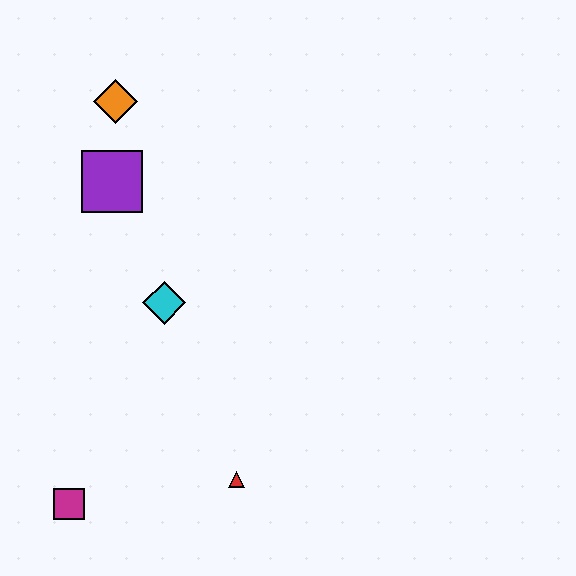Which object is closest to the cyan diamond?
The purple square is closest to the cyan diamond.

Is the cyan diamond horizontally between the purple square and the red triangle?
Yes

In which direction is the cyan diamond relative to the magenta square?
The cyan diamond is above the magenta square.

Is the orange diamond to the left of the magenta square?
No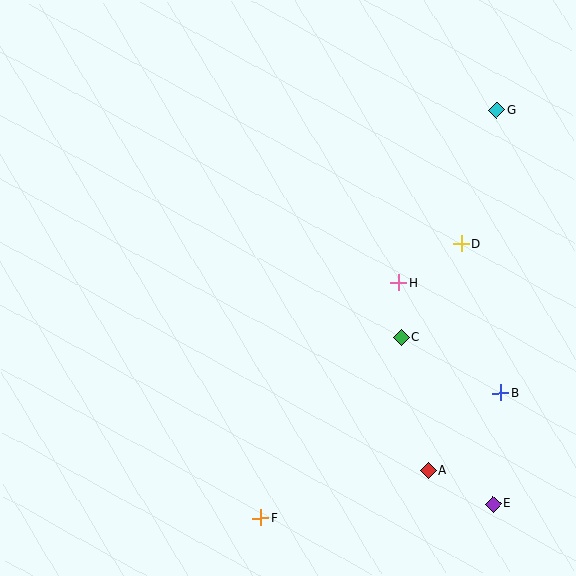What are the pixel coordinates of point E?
Point E is at (493, 504).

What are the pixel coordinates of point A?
Point A is at (428, 471).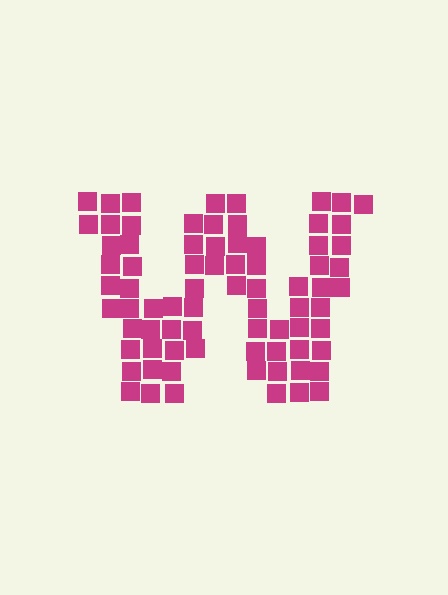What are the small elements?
The small elements are squares.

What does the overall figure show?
The overall figure shows the letter W.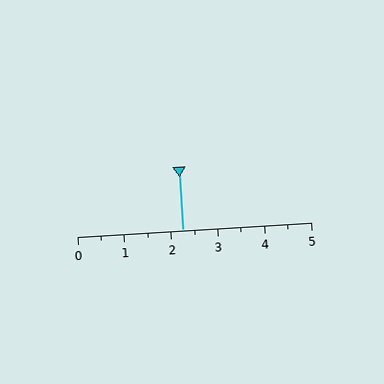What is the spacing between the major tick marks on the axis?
The major ticks are spaced 1 apart.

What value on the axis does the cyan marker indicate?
The marker indicates approximately 2.2.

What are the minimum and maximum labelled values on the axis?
The axis runs from 0 to 5.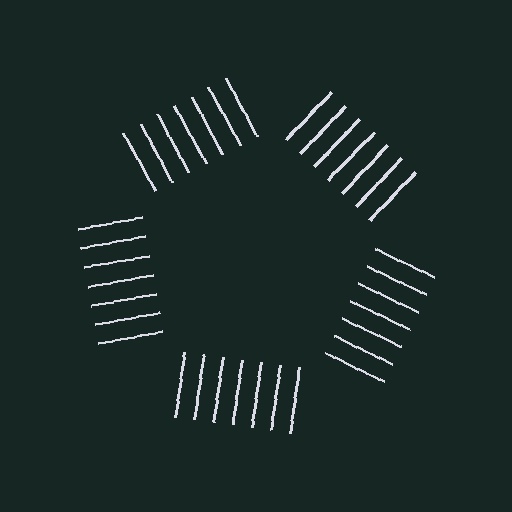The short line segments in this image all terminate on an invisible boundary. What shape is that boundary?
An illusory pentagon — the line segments terminate on its edges but no continuous stroke is drawn.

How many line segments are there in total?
35 — 7 along each of the 5 edges.